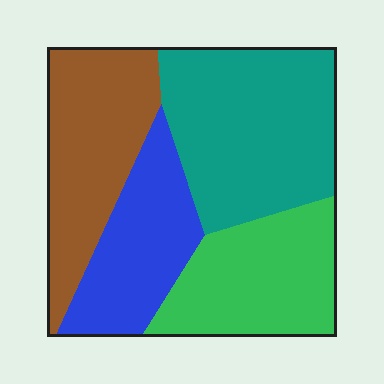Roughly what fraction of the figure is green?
Green covers about 25% of the figure.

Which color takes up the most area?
Teal, at roughly 35%.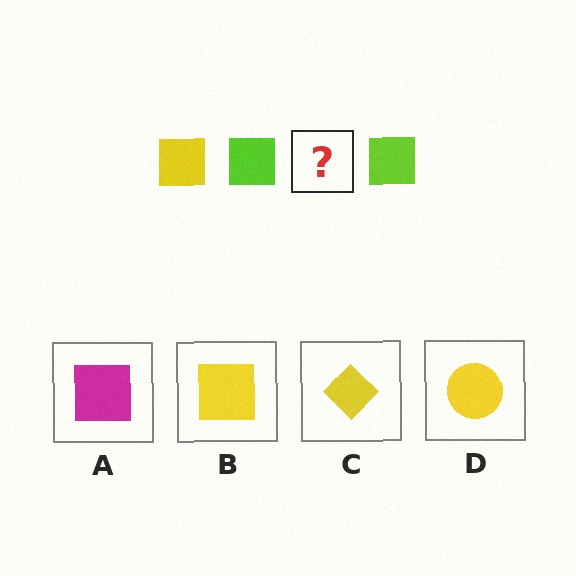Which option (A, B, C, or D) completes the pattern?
B.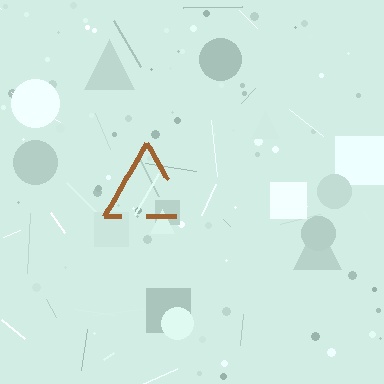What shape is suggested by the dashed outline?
The dashed outline suggests a triangle.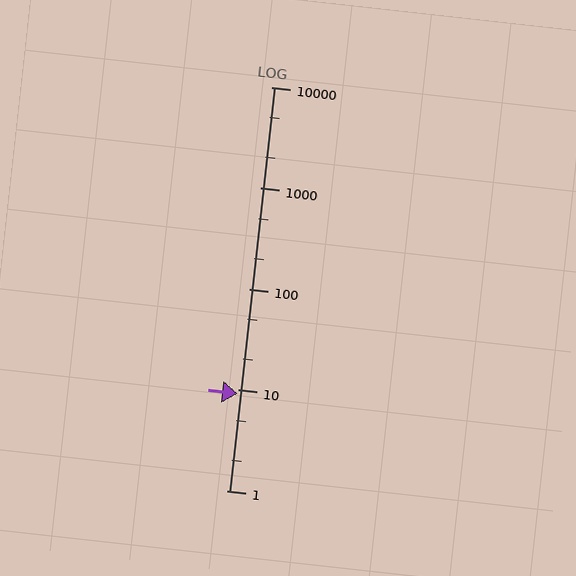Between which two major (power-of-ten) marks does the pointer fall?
The pointer is between 1 and 10.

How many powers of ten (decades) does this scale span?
The scale spans 4 decades, from 1 to 10000.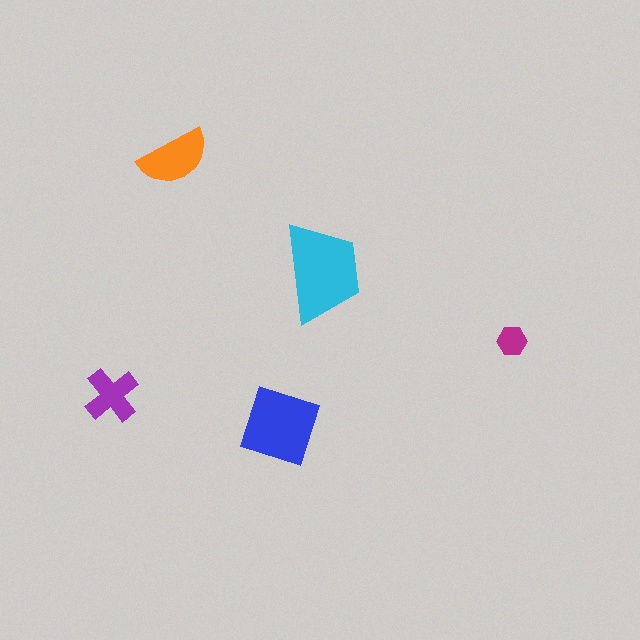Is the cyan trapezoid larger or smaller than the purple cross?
Larger.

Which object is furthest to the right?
The magenta hexagon is rightmost.